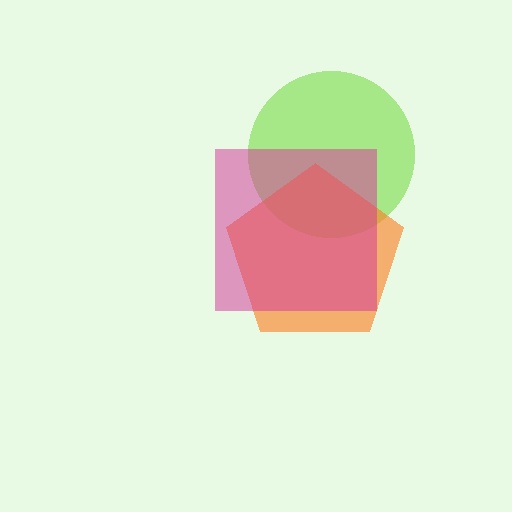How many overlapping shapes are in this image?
There are 3 overlapping shapes in the image.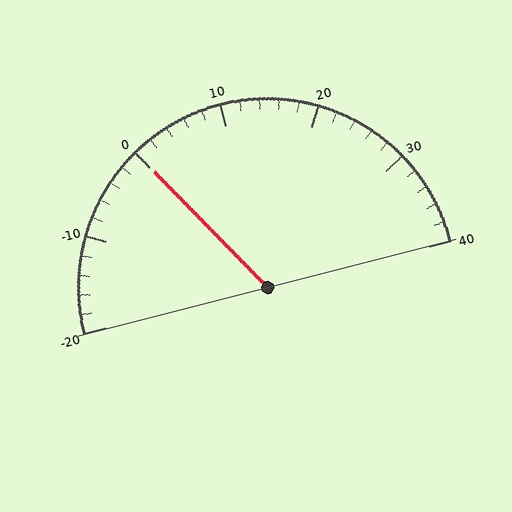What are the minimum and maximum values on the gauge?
The gauge ranges from -20 to 40.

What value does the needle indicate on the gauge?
The needle indicates approximately 0.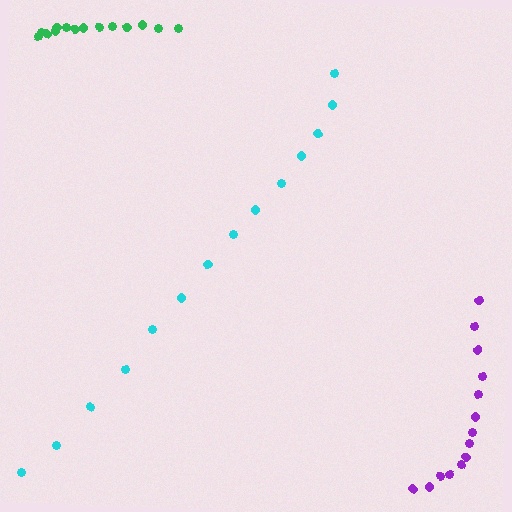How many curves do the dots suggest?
There are 3 distinct paths.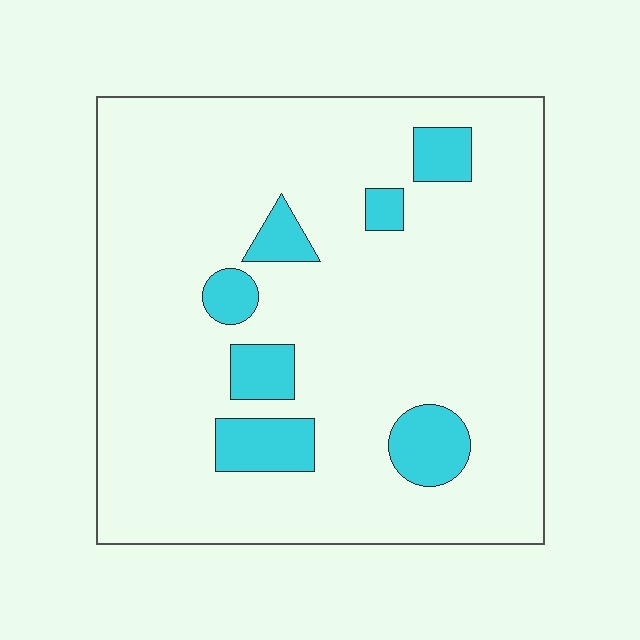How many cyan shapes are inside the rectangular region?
7.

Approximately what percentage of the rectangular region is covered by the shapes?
Approximately 10%.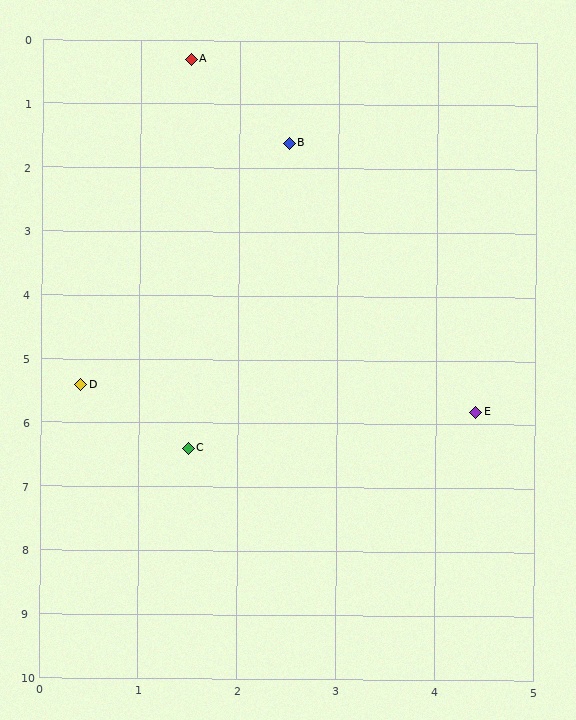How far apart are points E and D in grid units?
Points E and D are about 4.0 grid units apart.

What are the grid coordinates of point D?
Point D is at approximately (0.4, 5.4).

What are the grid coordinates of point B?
Point B is at approximately (2.5, 1.6).